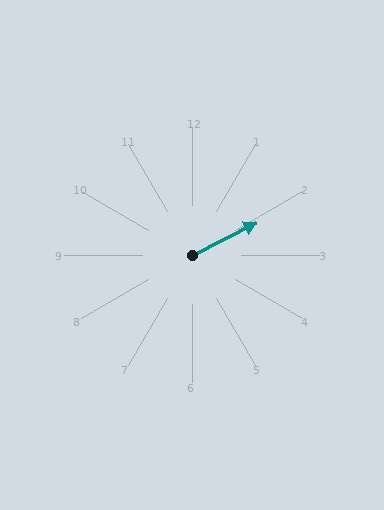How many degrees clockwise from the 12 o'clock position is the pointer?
Approximately 63 degrees.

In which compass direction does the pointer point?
Northeast.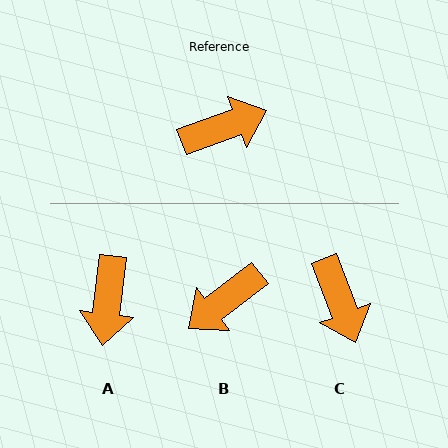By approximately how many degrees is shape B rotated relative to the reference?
Approximately 162 degrees clockwise.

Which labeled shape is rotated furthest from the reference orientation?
B, about 162 degrees away.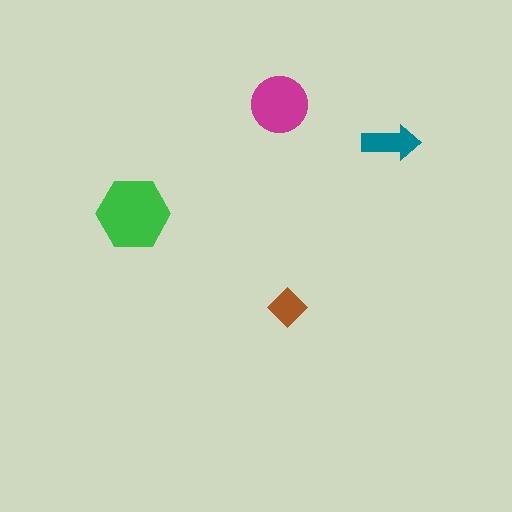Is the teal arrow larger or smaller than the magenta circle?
Smaller.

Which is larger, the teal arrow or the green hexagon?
The green hexagon.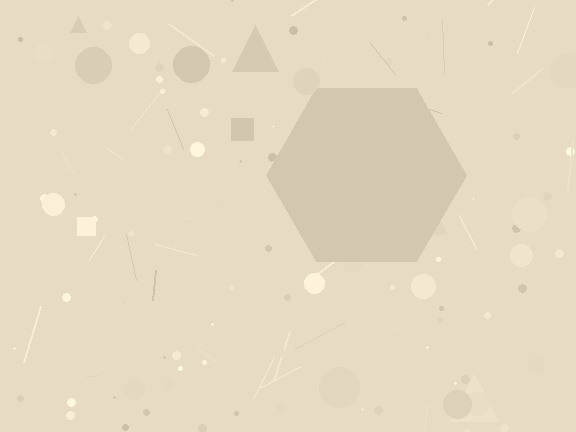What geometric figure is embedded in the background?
A hexagon is embedded in the background.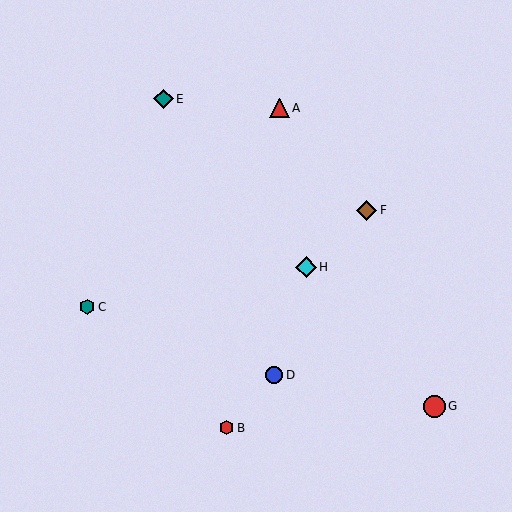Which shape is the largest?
The red circle (labeled G) is the largest.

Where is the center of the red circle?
The center of the red circle is at (434, 406).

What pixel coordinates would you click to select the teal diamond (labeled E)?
Click at (163, 99) to select the teal diamond E.